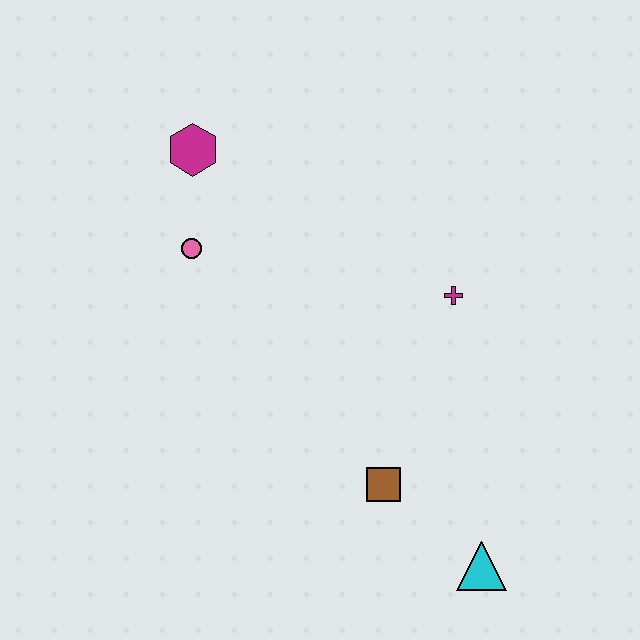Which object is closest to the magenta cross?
The brown square is closest to the magenta cross.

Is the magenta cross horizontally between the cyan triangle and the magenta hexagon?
Yes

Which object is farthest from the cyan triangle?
The magenta hexagon is farthest from the cyan triangle.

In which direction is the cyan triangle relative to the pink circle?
The cyan triangle is below the pink circle.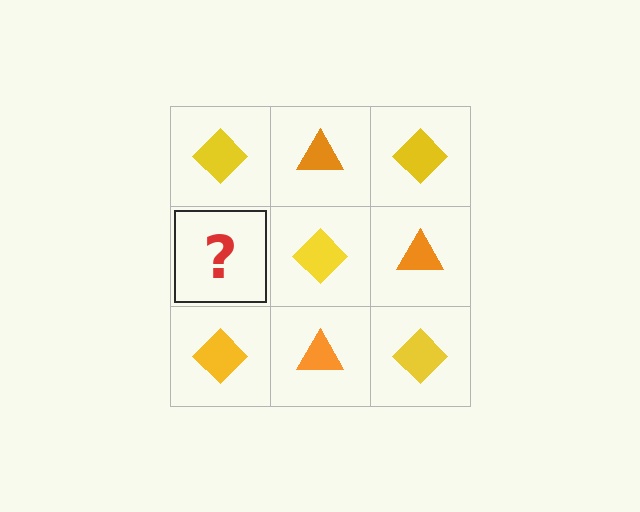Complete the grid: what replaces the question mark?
The question mark should be replaced with an orange triangle.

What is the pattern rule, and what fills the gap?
The rule is that it alternates yellow diamond and orange triangle in a checkerboard pattern. The gap should be filled with an orange triangle.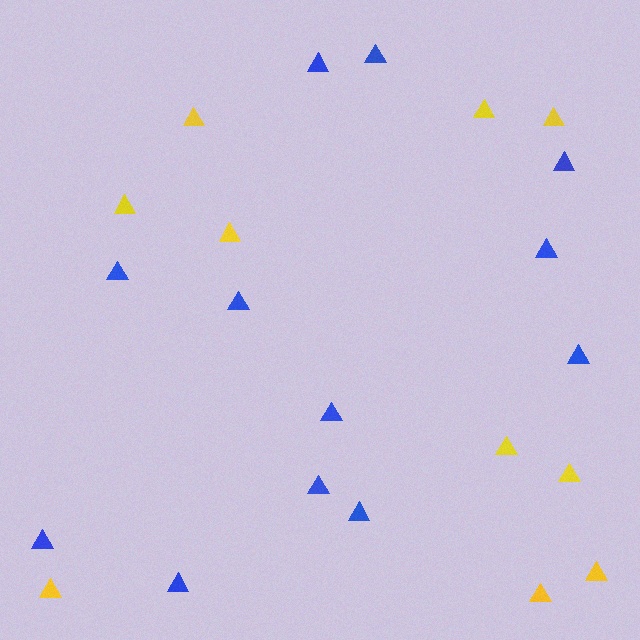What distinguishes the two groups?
There are 2 groups: one group of yellow triangles (10) and one group of blue triangles (12).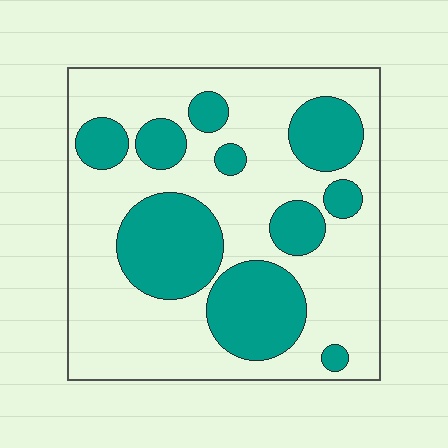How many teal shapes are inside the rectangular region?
10.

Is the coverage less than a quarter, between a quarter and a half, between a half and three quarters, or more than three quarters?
Between a quarter and a half.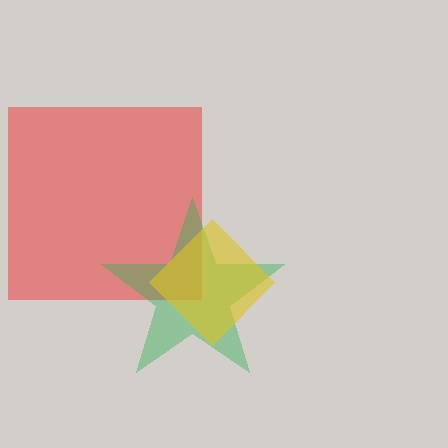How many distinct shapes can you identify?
There are 3 distinct shapes: a red square, a green star, a yellow diamond.